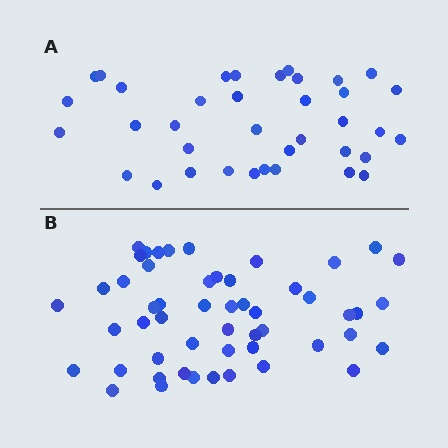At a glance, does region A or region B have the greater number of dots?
Region B (the bottom region) has more dots.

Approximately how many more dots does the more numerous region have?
Region B has approximately 15 more dots than region A.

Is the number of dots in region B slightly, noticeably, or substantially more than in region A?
Region B has noticeably more, but not dramatically so. The ratio is roughly 1.4 to 1.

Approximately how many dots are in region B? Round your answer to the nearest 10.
About 50 dots. (The exact count is 52, which rounds to 50.)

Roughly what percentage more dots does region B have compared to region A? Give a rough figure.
About 40% more.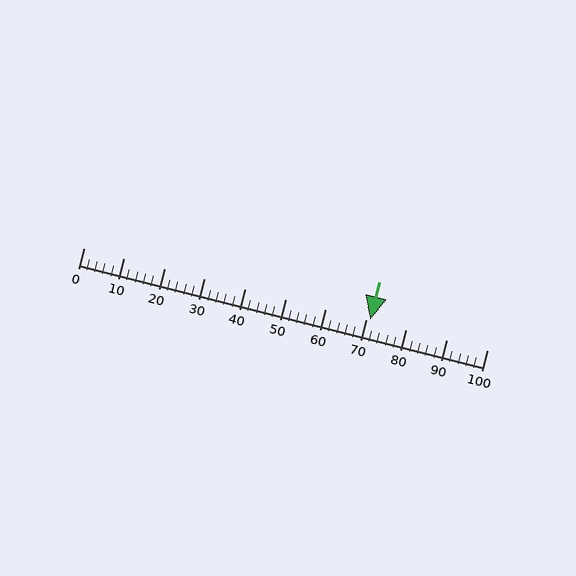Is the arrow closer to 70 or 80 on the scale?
The arrow is closer to 70.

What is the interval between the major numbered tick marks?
The major tick marks are spaced 10 units apart.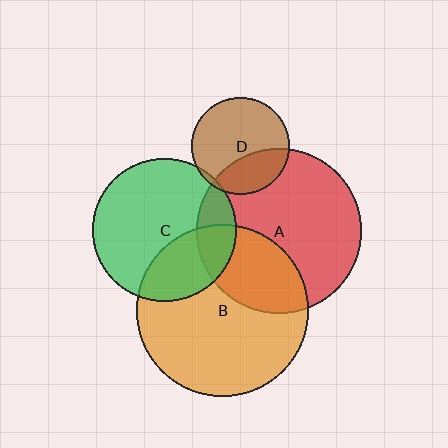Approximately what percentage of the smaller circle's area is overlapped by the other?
Approximately 15%.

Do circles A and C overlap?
Yes.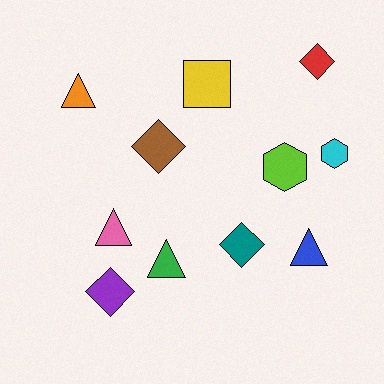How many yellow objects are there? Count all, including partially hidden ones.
There is 1 yellow object.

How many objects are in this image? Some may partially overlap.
There are 11 objects.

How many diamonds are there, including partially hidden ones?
There are 4 diamonds.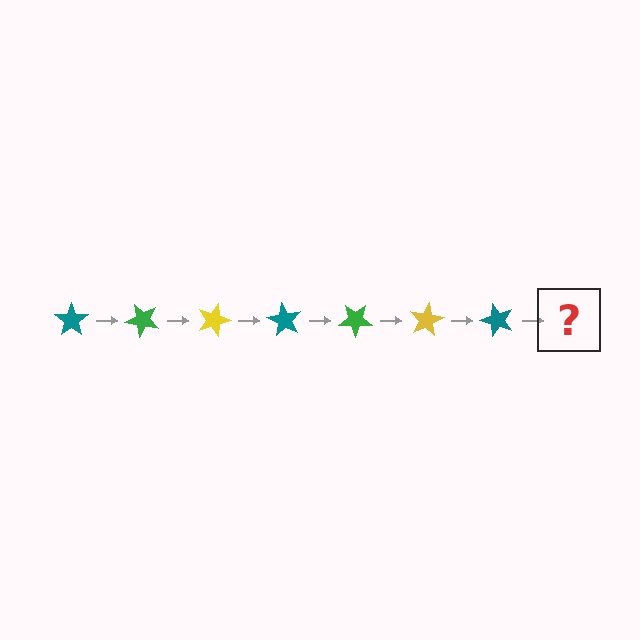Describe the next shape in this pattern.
It should be a green star, rotated 315 degrees from the start.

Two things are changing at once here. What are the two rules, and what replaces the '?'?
The two rules are that it rotates 45 degrees each step and the color cycles through teal, green, and yellow. The '?' should be a green star, rotated 315 degrees from the start.